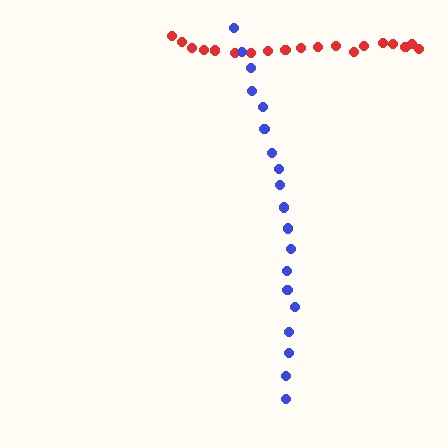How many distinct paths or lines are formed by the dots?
There are 2 distinct paths.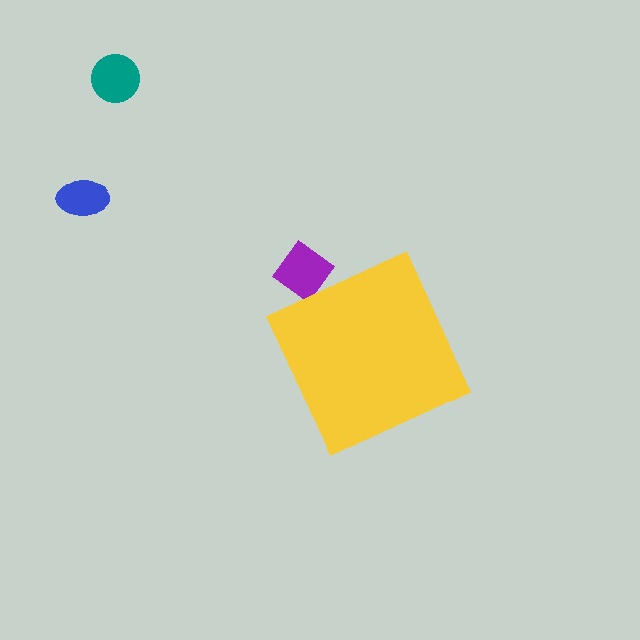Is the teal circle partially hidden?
No, the teal circle is fully visible.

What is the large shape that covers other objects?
A yellow diamond.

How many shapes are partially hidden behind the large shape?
1 shape is partially hidden.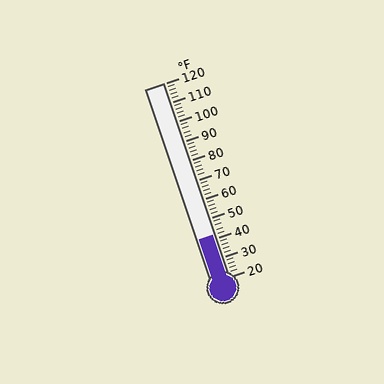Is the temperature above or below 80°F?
The temperature is below 80°F.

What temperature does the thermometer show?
The thermometer shows approximately 42°F.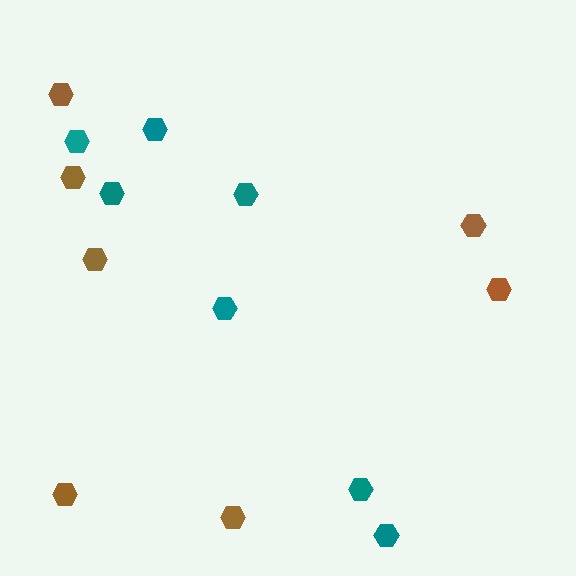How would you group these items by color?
There are 2 groups: one group of teal hexagons (7) and one group of brown hexagons (7).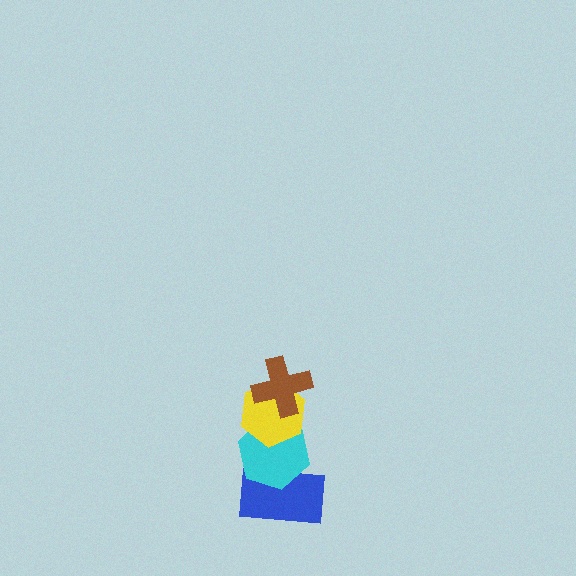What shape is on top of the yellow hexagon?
The brown cross is on top of the yellow hexagon.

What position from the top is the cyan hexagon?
The cyan hexagon is 3rd from the top.